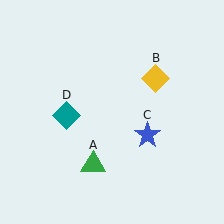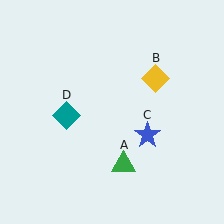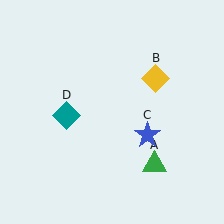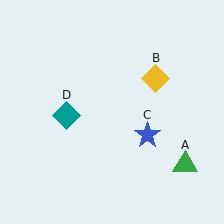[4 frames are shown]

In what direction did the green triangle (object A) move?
The green triangle (object A) moved right.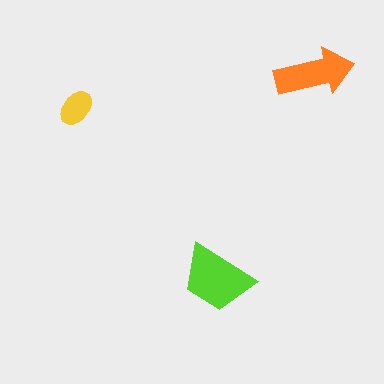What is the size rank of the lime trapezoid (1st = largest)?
1st.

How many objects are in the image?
There are 3 objects in the image.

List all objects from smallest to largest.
The yellow ellipse, the orange arrow, the lime trapezoid.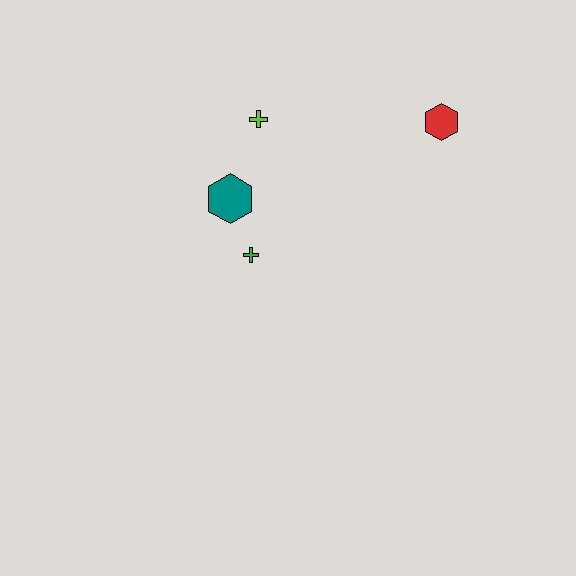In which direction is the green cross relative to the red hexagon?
The green cross is to the left of the red hexagon.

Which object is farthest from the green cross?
The red hexagon is farthest from the green cross.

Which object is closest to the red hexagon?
The lime cross is closest to the red hexagon.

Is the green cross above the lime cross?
No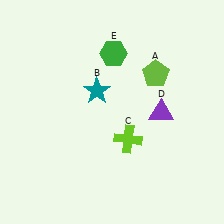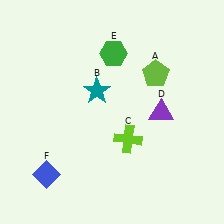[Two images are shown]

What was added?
A blue diamond (F) was added in Image 2.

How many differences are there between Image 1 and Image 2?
There is 1 difference between the two images.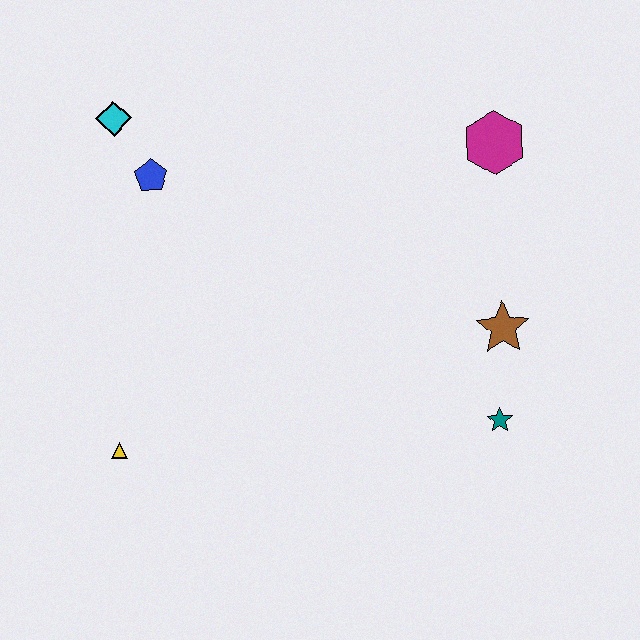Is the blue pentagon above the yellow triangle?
Yes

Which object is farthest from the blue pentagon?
The teal star is farthest from the blue pentagon.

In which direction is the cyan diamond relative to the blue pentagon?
The cyan diamond is above the blue pentagon.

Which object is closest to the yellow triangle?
The blue pentagon is closest to the yellow triangle.